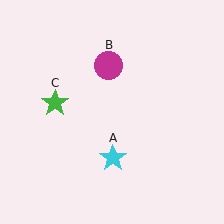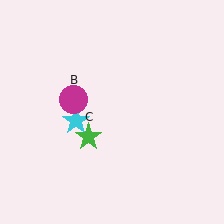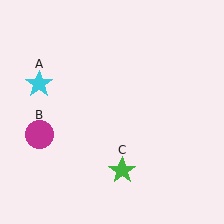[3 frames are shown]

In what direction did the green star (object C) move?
The green star (object C) moved down and to the right.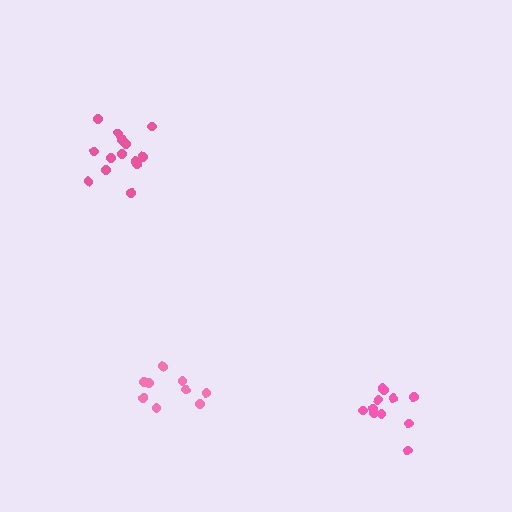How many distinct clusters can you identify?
There are 3 distinct clusters.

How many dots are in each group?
Group 1: 9 dots, Group 2: 14 dots, Group 3: 12 dots (35 total).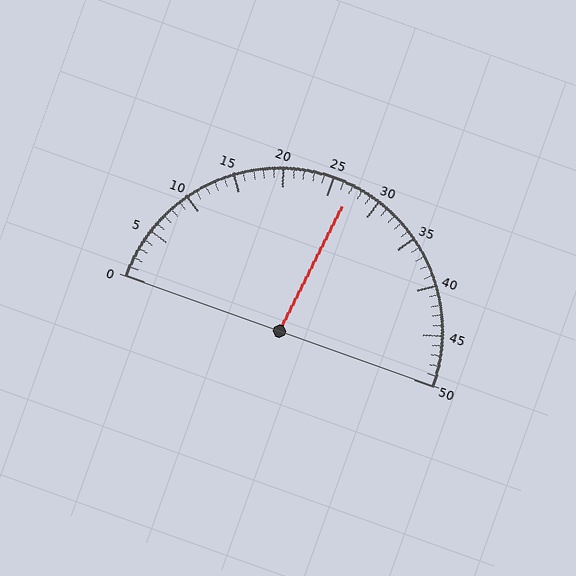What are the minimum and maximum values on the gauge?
The gauge ranges from 0 to 50.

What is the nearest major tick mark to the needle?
The nearest major tick mark is 25.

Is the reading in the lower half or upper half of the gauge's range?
The reading is in the upper half of the range (0 to 50).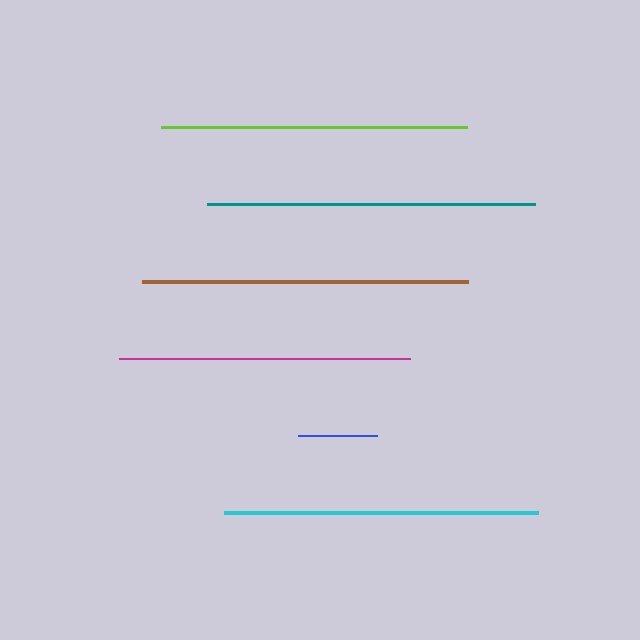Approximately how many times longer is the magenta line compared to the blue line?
The magenta line is approximately 3.7 times the length of the blue line.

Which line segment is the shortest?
The blue line is the shortest at approximately 79 pixels.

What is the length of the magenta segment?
The magenta segment is approximately 291 pixels long.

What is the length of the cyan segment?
The cyan segment is approximately 315 pixels long.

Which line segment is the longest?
The teal line is the longest at approximately 328 pixels.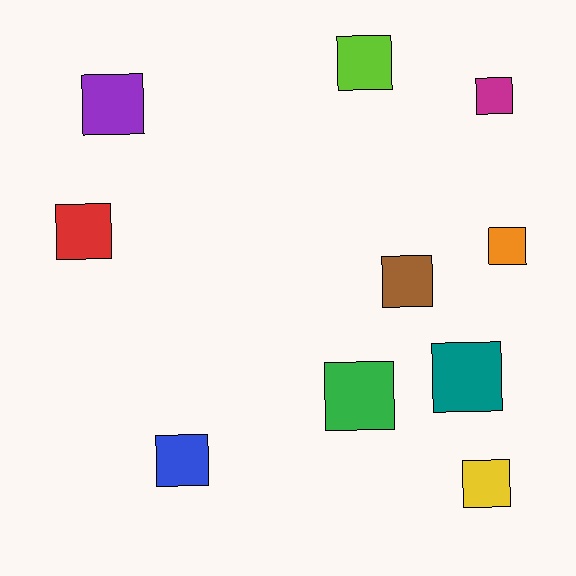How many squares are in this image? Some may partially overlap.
There are 10 squares.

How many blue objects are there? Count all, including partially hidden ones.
There is 1 blue object.